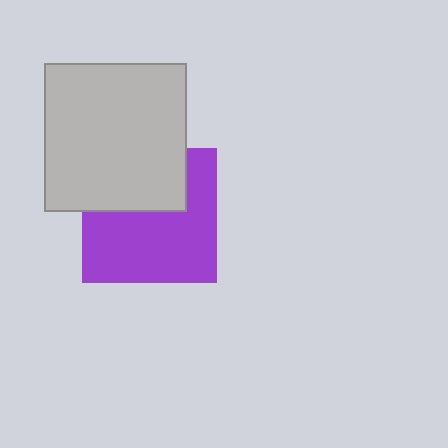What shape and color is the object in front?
The object in front is a light gray rectangle.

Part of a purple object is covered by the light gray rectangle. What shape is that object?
It is a square.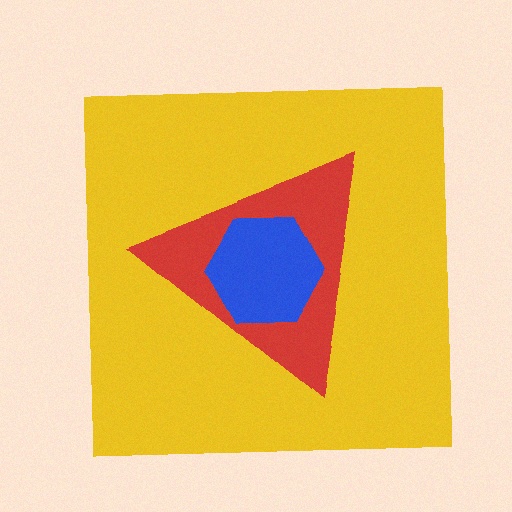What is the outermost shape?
The yellow square.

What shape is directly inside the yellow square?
The red triangle.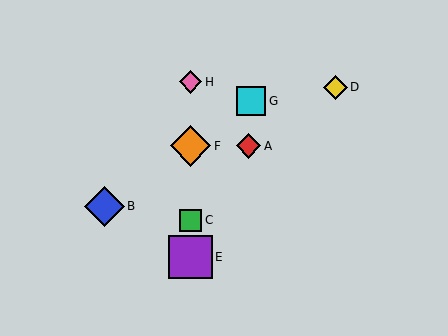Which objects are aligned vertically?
Objects C, E, F, H are aligned vertically.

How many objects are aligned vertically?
4 objects (C, E, F, H) are aligned vertically.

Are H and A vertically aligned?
No, H is at x≈191 and A is at x≈249.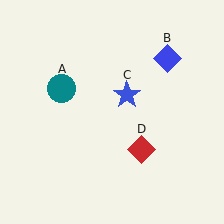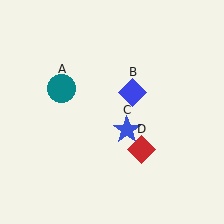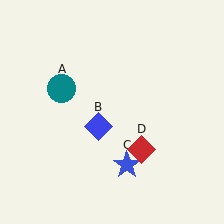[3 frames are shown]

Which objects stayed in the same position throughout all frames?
Teal circle (object A) and red diamond (object D) remained stationary.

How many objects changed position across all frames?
2 objects changed position: blue diamond (object B), blue star (object C).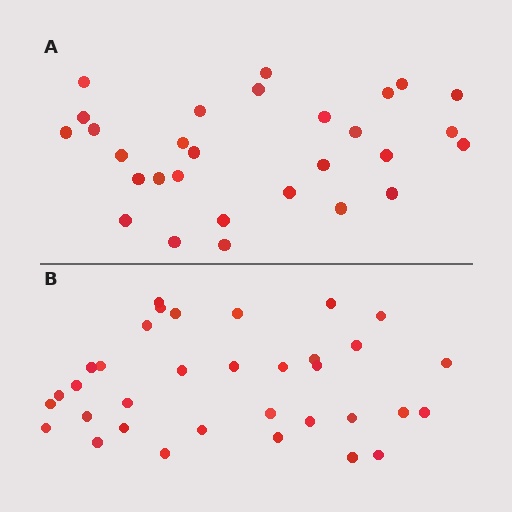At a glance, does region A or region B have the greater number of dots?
Region B (the bottom region) has more dots.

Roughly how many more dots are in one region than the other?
Region B has about 5 more dots than region A.